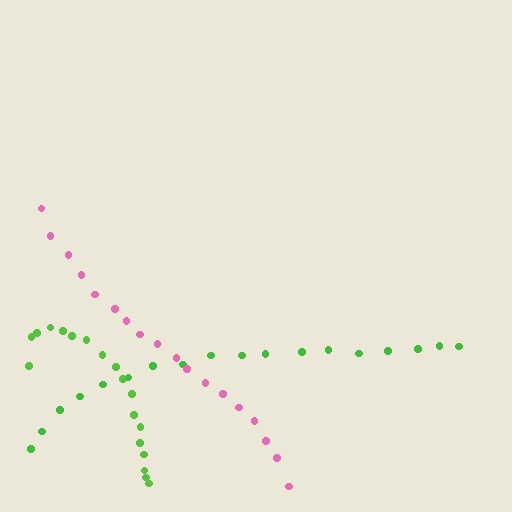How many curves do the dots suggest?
There are 3 distinct paths.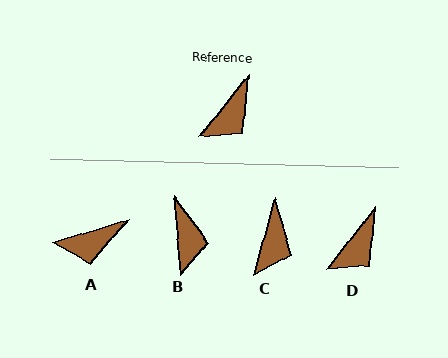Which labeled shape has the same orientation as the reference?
D.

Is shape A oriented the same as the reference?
No, it is off by about 35 degrees.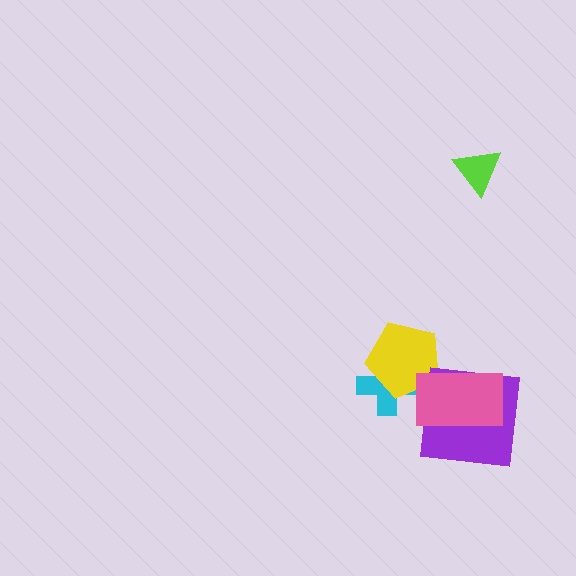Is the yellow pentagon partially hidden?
Yes, it is partially covered by another shape.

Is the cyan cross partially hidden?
Yes, it is partially covered by another shape.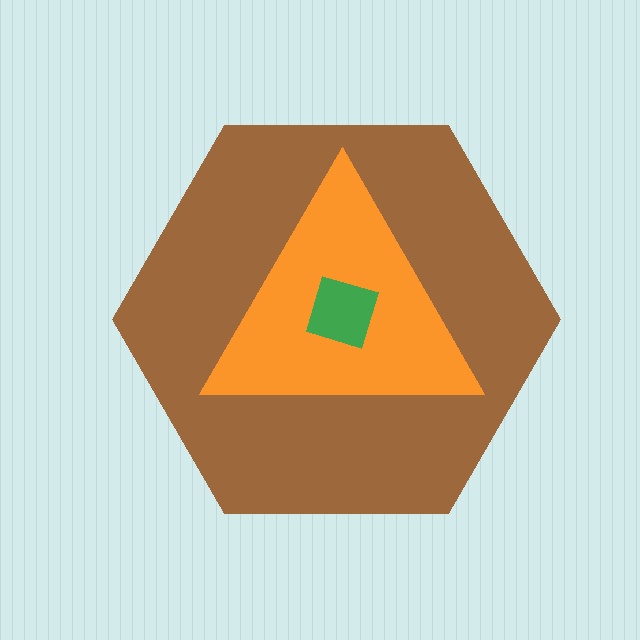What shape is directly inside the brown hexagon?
The orange triangle.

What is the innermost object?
The green diamond.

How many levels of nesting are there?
3.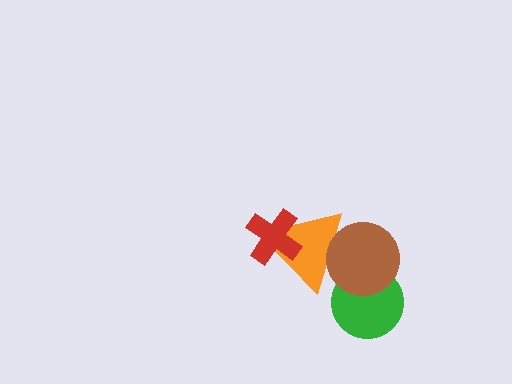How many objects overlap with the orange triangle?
2 objects overlap with the orange triangle.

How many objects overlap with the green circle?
1 object overlaps with the green circle.